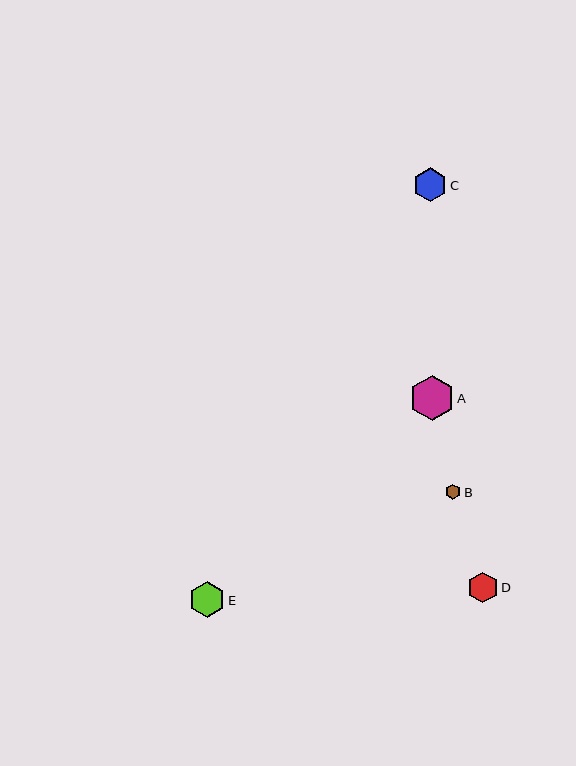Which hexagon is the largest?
Hexagon A is the largest with a size of approximately 45 pixels.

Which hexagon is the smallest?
Hexagon B is the smallest with a size of approximately 15 pixels.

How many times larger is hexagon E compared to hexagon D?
Hexagon E is approximately 1.2 times the size of hexagon D.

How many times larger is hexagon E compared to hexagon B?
Hexagon E is approximately 2.3 times the size of hexagon B.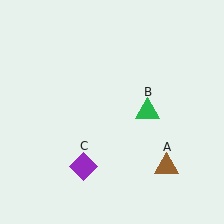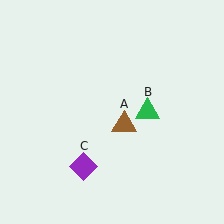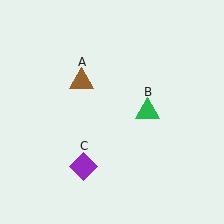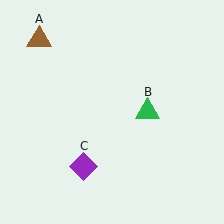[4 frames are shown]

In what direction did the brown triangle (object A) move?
The brown triangle (object A) moved up and to the left.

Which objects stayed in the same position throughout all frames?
Green triangle (object B) and purple diamond (object C) remained stationary.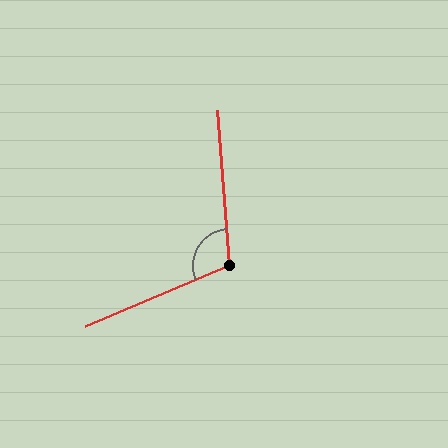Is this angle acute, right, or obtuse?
It is obtuse.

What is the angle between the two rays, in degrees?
Approximately 108 degrees.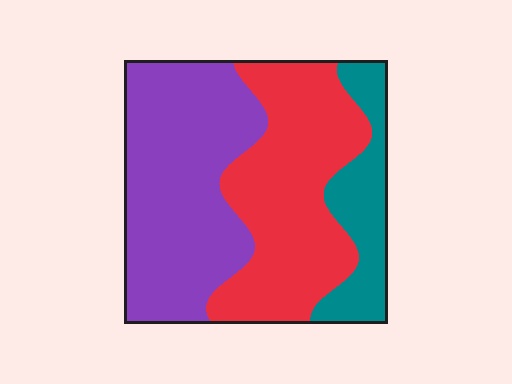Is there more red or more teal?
Red.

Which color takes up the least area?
Teal, at roughly 15%.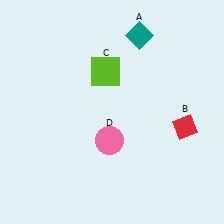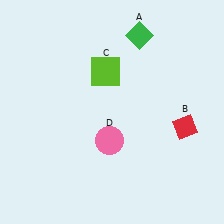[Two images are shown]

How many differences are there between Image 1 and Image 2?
There is 1 difference between the two images.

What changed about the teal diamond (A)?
In Image 1, A is teal. In Image 2, it changed to green.